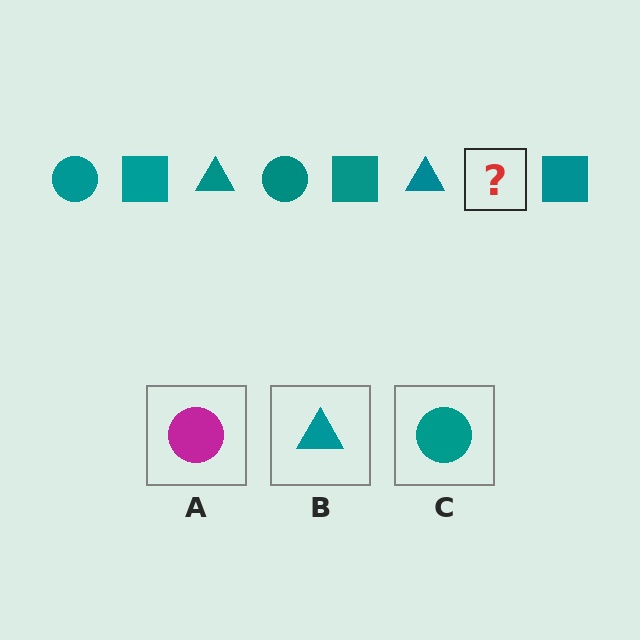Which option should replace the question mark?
Option C.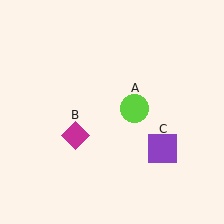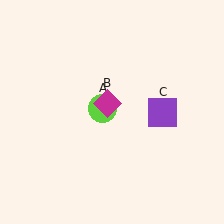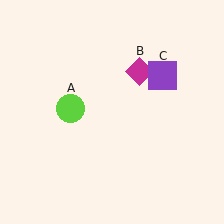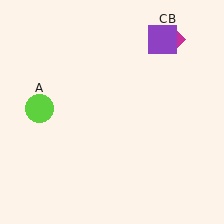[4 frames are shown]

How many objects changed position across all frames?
3 objects changed position: lime circle (object A), magenta diamond (object B), purple square (object C).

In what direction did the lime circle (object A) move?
The lime circle (object A) moved left.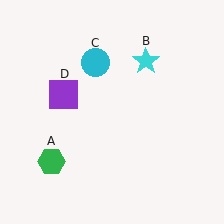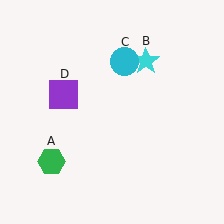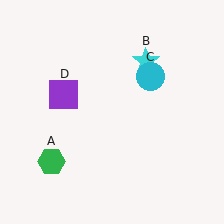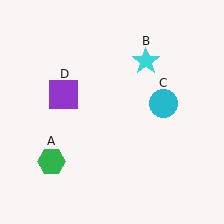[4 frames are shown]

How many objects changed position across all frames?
1 object changed position: cyan circle (object C).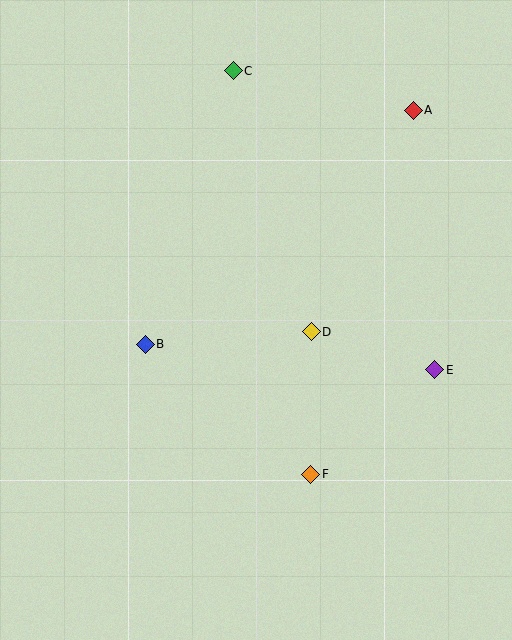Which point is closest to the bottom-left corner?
Point B is closest to the bottom-left corner.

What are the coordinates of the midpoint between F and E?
The midpoint between F and E is at (373, 422).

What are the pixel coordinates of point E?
Point E is at (435, 370).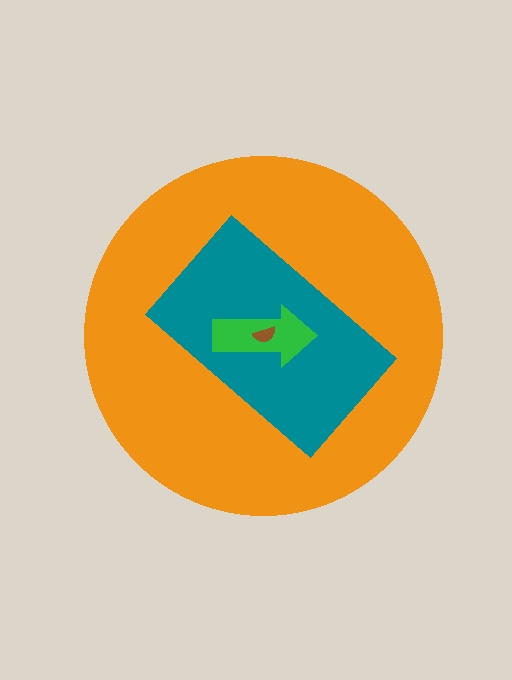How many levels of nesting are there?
4.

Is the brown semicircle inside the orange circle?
Yes.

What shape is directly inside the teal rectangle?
The green arrow.